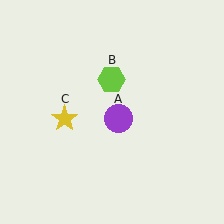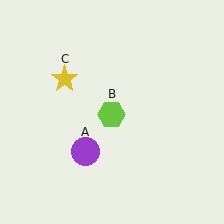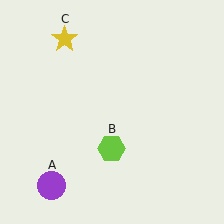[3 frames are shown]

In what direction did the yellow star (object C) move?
The yellow star (object C) moved up.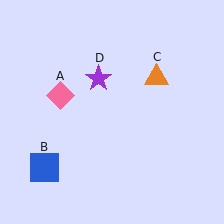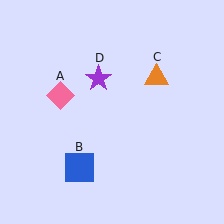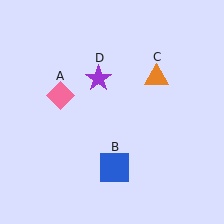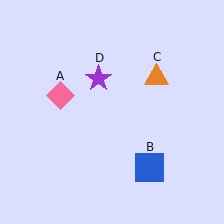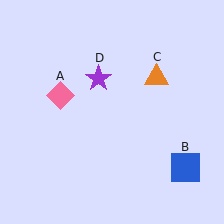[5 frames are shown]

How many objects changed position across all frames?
1 object changed position: blue square (object B).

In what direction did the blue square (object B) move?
The blue square (object B) moved right.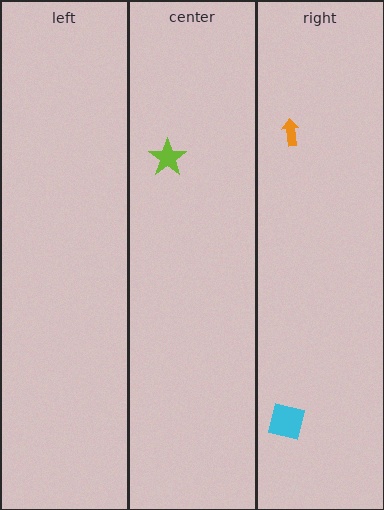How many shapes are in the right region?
2.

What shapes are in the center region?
The lime star.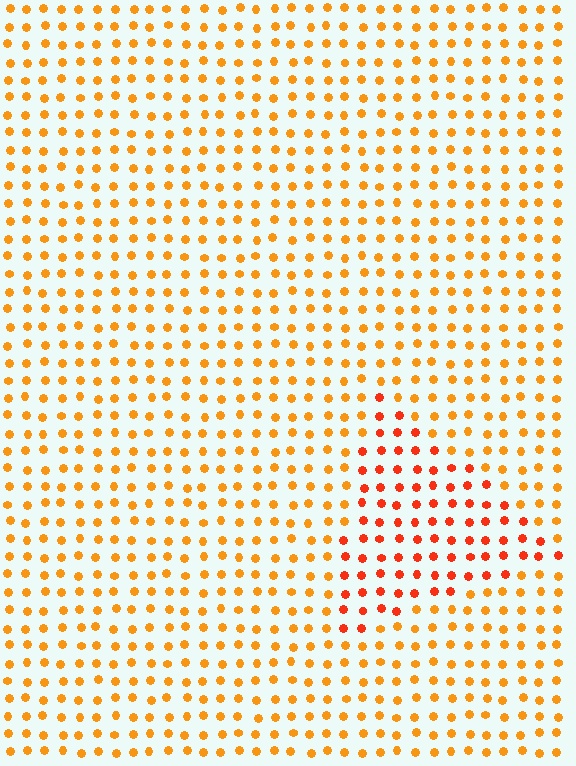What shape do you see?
I see a triangle.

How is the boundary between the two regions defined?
The boundary is defined purely by a slight shift in hue (about 27 degrees). Spacing, size, and orientation are identical on both sides.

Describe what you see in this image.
The image is filled with small orange elements in a uniform arrangement. A triangle-shaped region is visible where the elements are tinted to a slightly different hue, forming a subtle color boundary.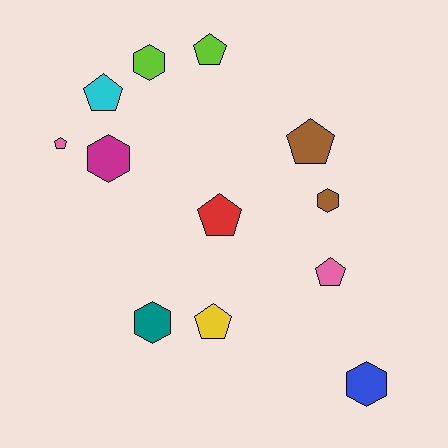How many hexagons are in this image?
There are 5 hexagons.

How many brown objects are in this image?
There are 2 brown objects.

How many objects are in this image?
There are 12 objects.